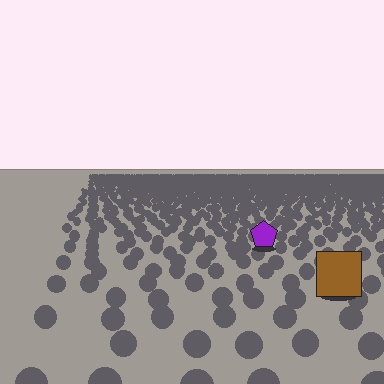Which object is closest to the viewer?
The brown square is closest. The texture marks near it are larger and more spread out.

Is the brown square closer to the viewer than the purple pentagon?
Yes. The brown square is closer — you can tell from the texture gradient: the ground texture is coarser near it.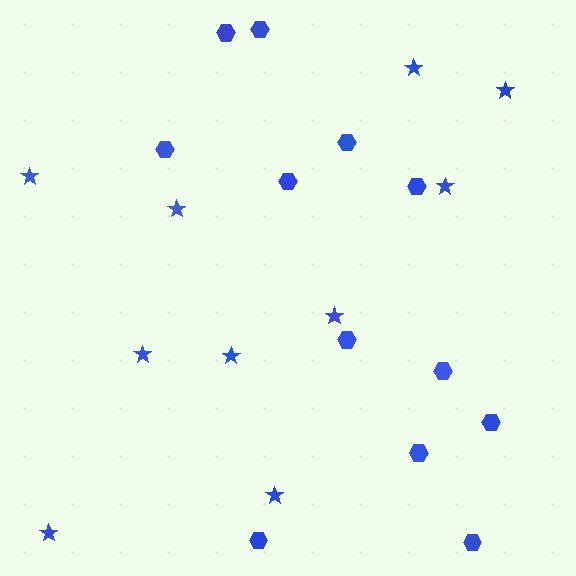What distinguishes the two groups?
There are 2 groups: one group of stars (10) and one group of hexagons (12).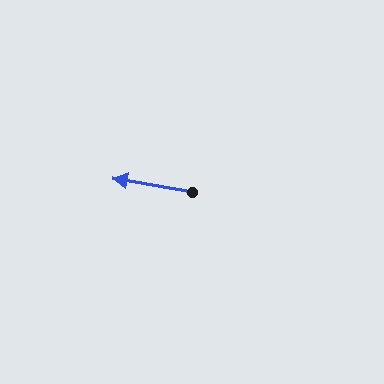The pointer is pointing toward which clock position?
Roughly 9 o'clock.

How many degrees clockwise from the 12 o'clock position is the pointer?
Approximately 280 degrees.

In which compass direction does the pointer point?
West.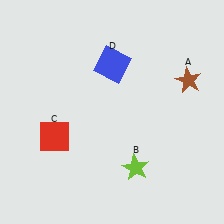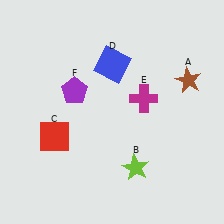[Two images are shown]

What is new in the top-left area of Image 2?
A purple pentagon (F) was added in the top-left area of Image 2.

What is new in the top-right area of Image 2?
A magenta cross (E) was added in the top-right area of Image 2.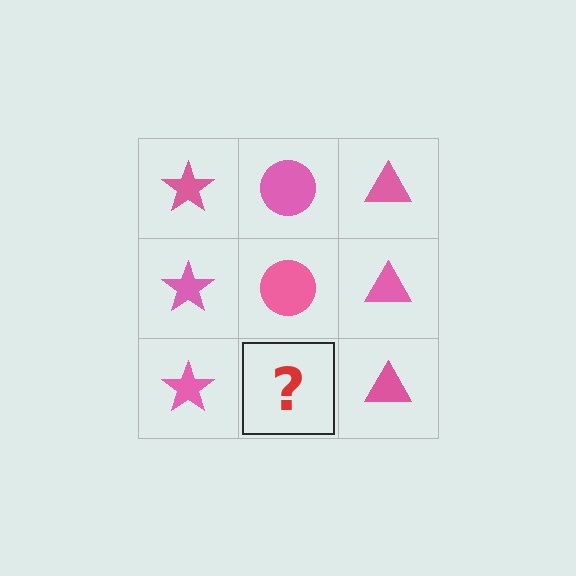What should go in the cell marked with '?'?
The missing cell should contain a pink circle.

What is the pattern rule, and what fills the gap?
The rule is that each column has a consistent shape. The gap should be filled with a pink circle.